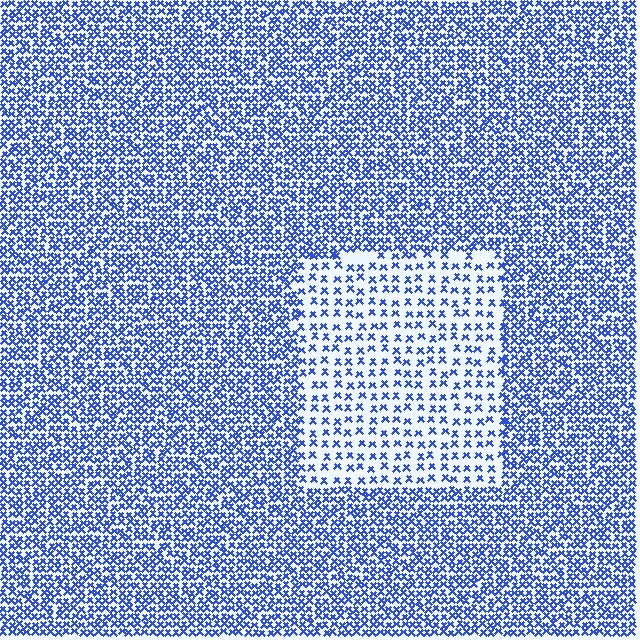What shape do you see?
I see a rectangle.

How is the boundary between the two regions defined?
The boundary is defined by a change in element density (approximately 2.3x ratio). All elements are the same color, size, and shape.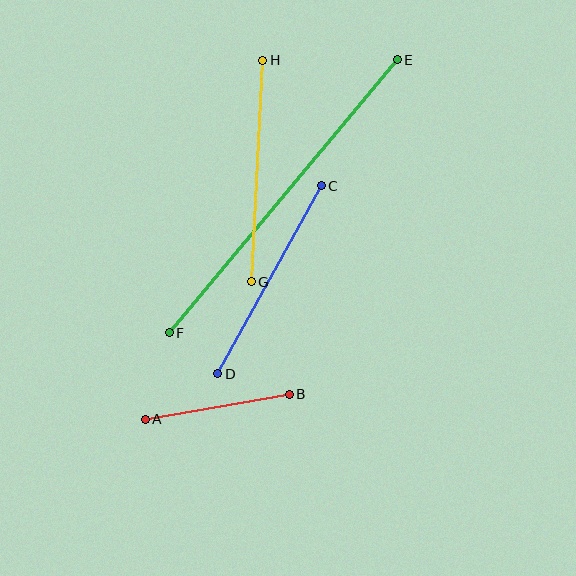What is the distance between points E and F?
The distance is approximately 356 pixels.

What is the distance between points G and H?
The distance is approximately 222 pixels.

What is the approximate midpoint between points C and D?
The midpoint is at approximately (269, 280) pixels.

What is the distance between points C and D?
The distance is approximately 215 pixels.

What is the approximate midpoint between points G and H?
The midpoint is at approximately (257, 171) pixels.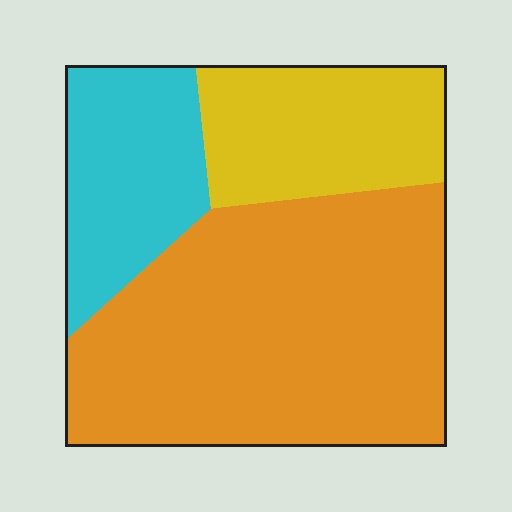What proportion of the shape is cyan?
Cyan takes up about one fifth (1/5) of the shape.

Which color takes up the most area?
Orange, at roughly 60%.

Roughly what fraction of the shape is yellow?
Yellow takes up about one fifth (1/5) of the shape.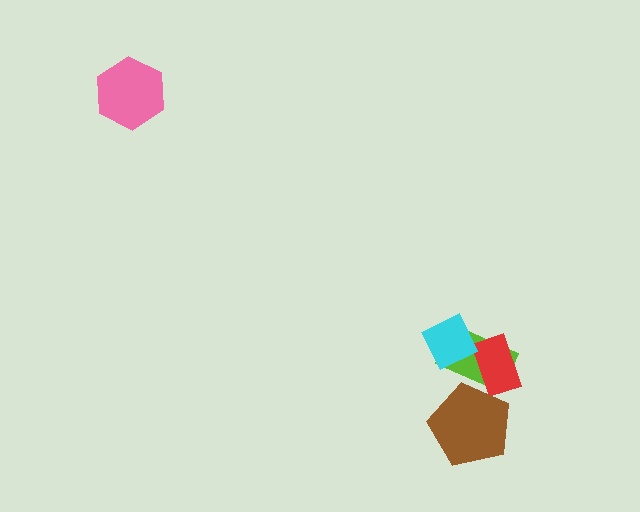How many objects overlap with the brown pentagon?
1 object overlaps with the brown pentagon.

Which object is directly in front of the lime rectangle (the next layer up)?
The red rectangle is directly in front of the lime rectangle.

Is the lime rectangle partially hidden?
Yes, it is partially covered by another shape.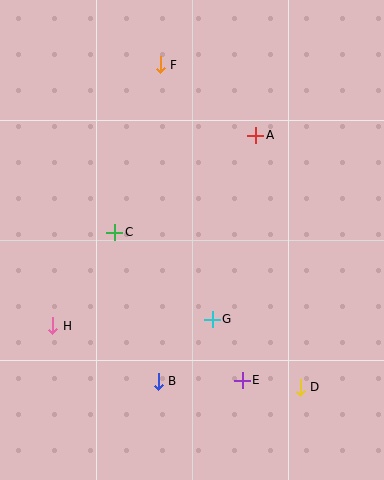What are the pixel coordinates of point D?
Point D is at (300, 387).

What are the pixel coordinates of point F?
Point F is at (160, 65).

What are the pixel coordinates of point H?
Point H is at (53, 326).